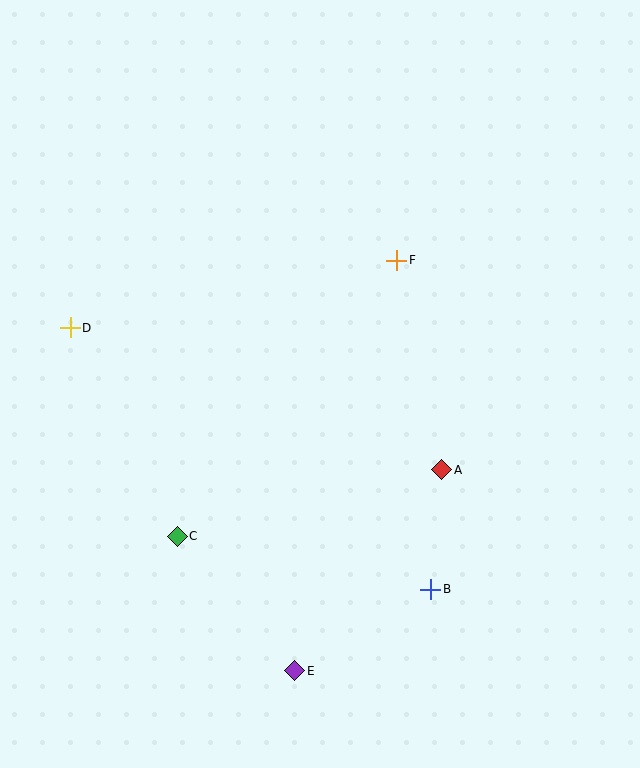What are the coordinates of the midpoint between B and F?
The midpoint between B and F is at (414, 425).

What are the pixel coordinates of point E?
Point E is at (295, 671).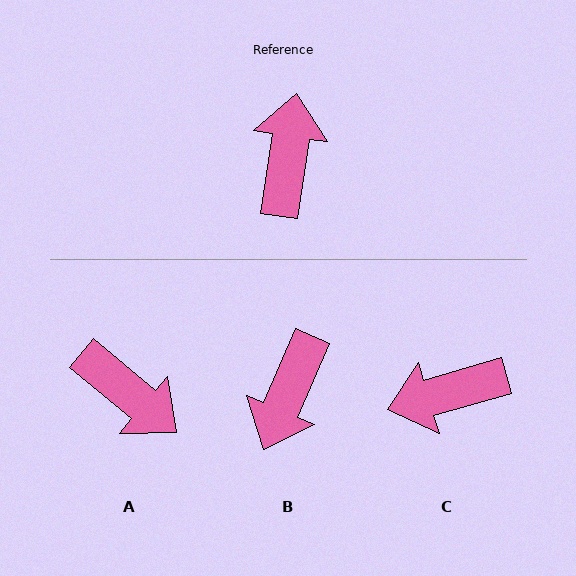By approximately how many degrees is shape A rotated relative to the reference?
Approximately 122 degrees clockwise.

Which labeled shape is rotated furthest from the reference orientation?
B, about 165 degrees away.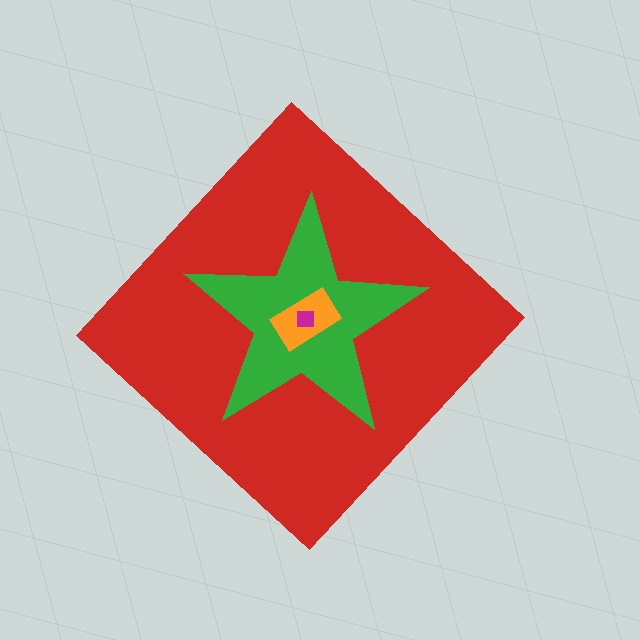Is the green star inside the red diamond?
Yes.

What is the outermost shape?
The red diamond.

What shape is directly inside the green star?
The orange rectangle.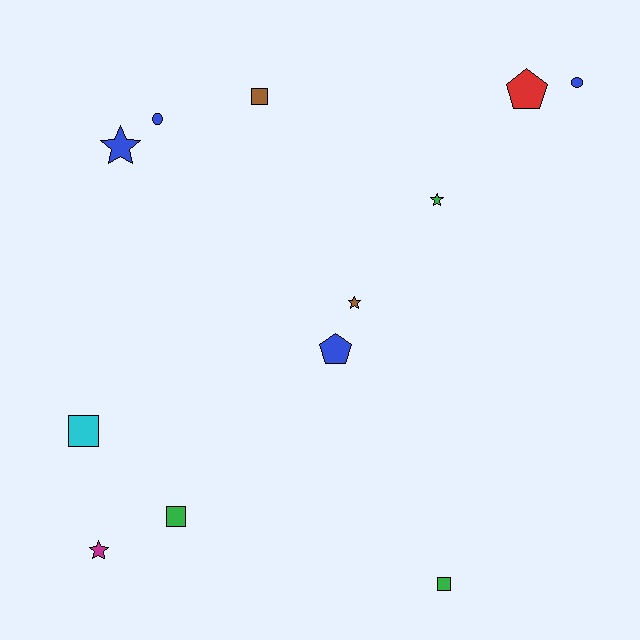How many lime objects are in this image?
There are no lime objects.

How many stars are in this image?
There are 4 stars.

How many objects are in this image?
There are 12 objects.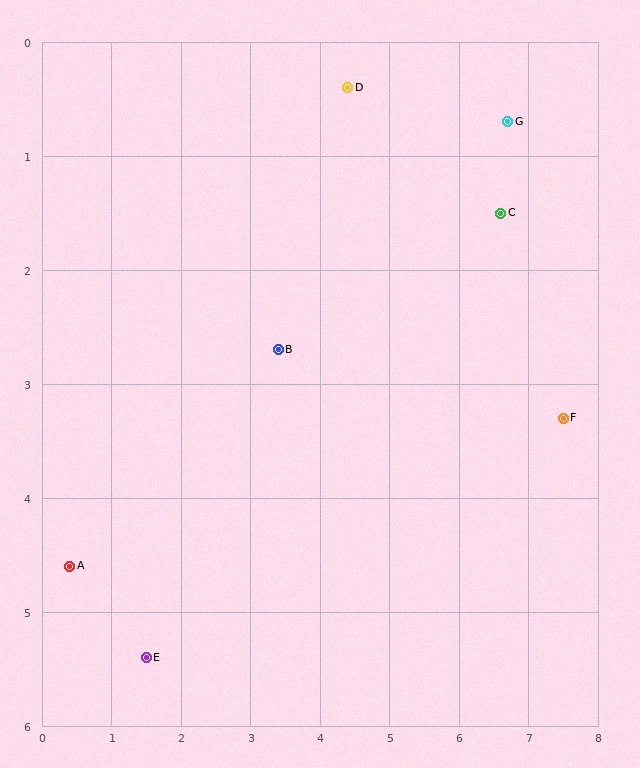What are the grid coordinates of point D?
Point D is at approximately (4.4, 0.4).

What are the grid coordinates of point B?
Point B is at approximately (3.4, 2.7).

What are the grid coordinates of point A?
Point A is at approximately (0.4, 4.6).